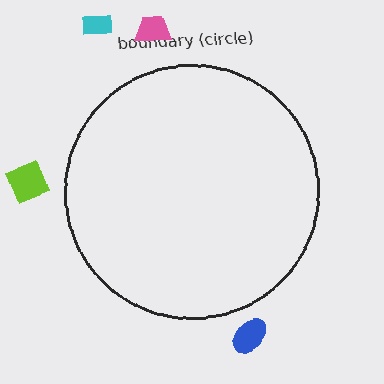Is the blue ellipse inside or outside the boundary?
Outside.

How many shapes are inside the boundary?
0 inside, 4 outside.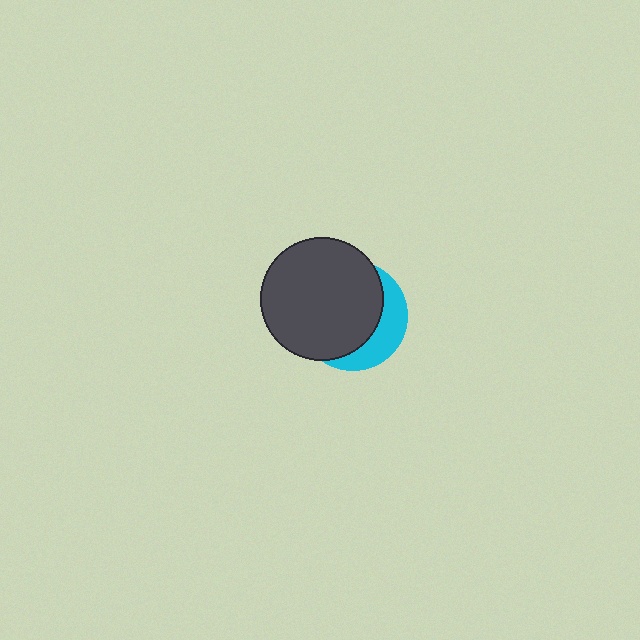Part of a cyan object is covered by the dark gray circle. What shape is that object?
It is a circle.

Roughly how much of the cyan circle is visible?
A small part of it is visible (roughly 30%).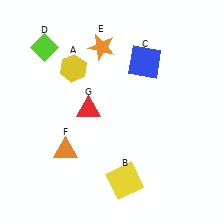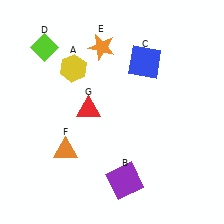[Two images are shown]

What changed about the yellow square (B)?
In Image 1, B is yellow. In Image 2, it changed to purple.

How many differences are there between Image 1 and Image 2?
There is 1 difference between the two images.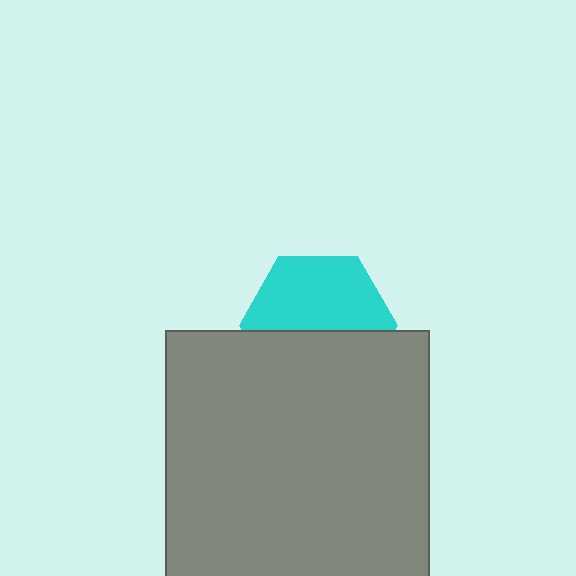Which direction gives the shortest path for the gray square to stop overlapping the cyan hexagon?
Moving down gives the shortest separation.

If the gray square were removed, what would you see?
You would see the complete cyan hexagon.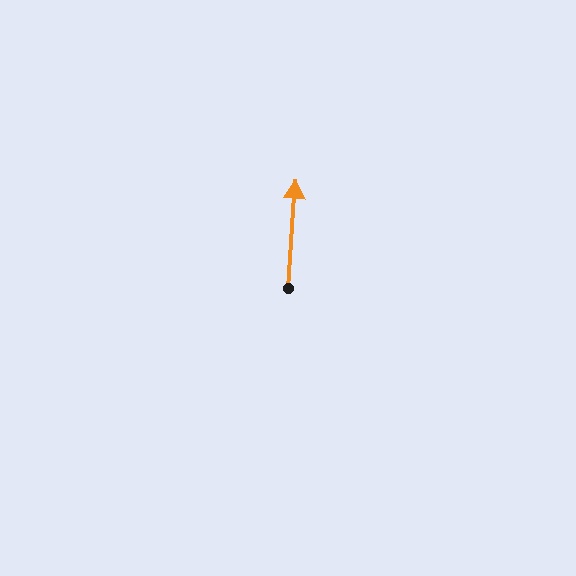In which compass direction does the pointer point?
North.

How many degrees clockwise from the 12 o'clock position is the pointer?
Approximately 4 degrees.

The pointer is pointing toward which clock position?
Roughly 12 o'clock.